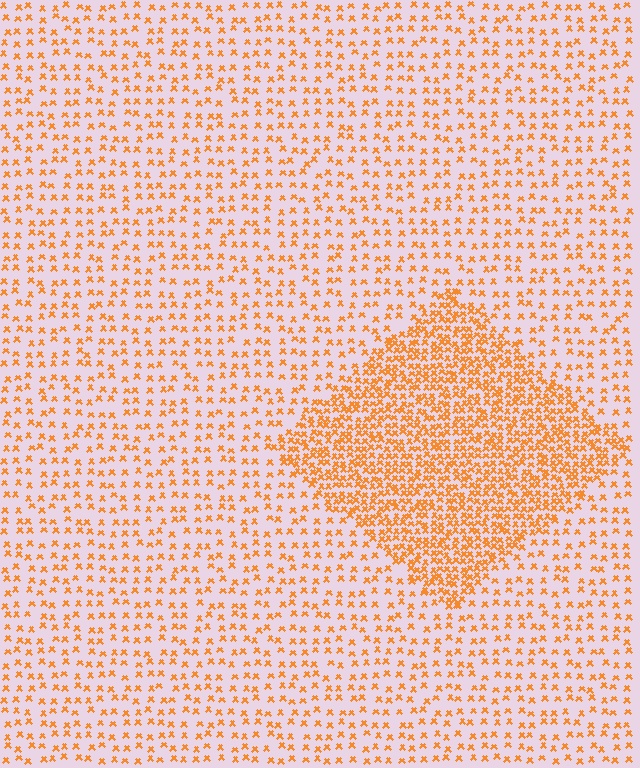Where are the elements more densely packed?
The elements are more densely packed inside the diamond boundary.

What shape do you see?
I see a diamond.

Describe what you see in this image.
The image contains small orange elements arranged at two different densities. A diamond-shaped region is visible where the elements are more densely packed than the surrounding area.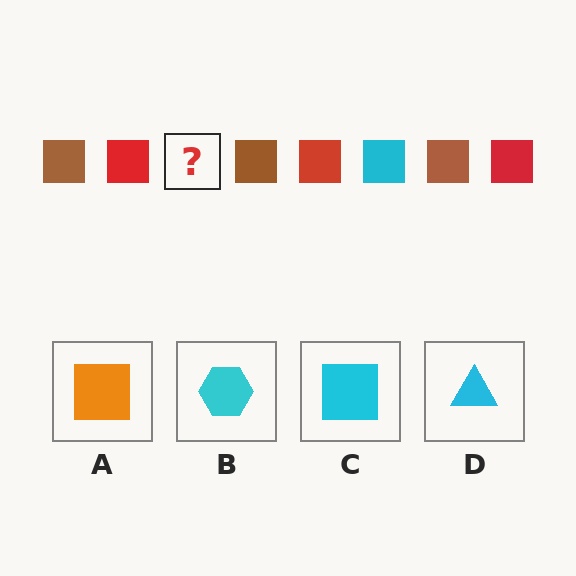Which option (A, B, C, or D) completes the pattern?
C.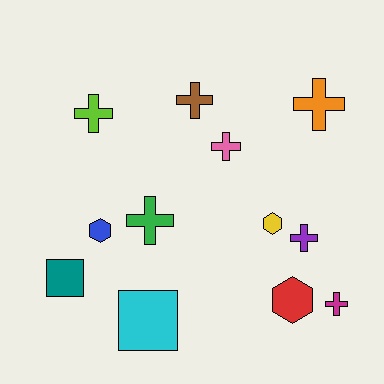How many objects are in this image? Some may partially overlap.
There are 12 objects.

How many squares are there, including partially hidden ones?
There are 2 squares.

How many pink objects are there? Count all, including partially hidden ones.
There is 1 pink object.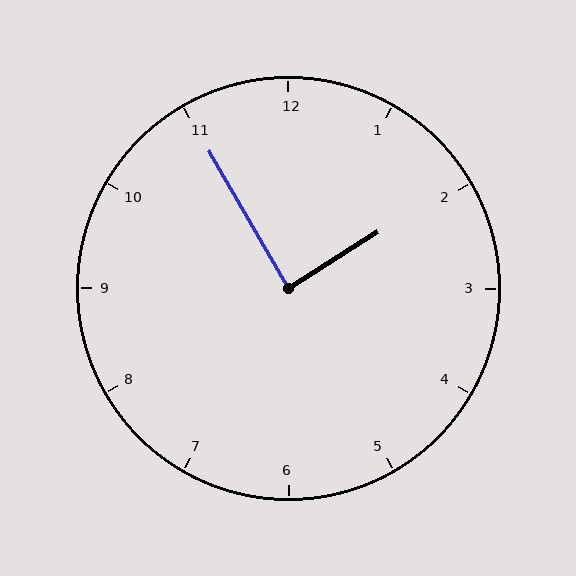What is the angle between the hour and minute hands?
Approximately 88 degrees.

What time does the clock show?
1:55.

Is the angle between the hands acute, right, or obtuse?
It is right.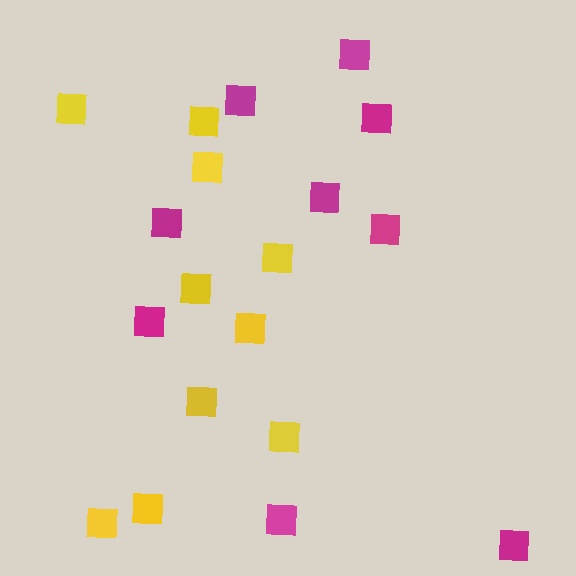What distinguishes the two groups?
There are 2 groups: one group of yellow squares (10) and one group of magenta squares (9).